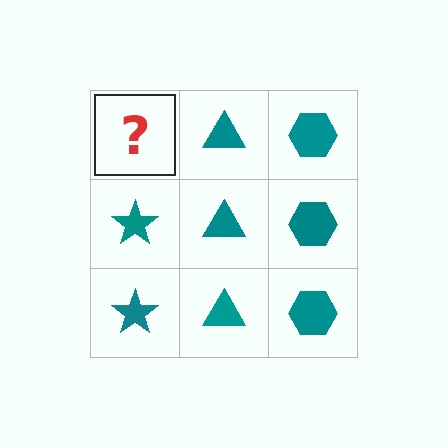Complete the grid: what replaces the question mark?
The question mark should be replaced with a teal star.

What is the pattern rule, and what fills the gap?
The rule is that each column has a consistent shape. The gap should be filled with a teal star.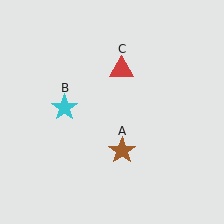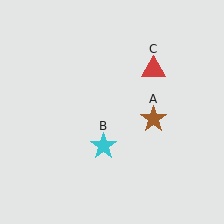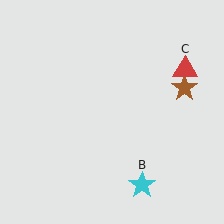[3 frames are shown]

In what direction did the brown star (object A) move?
The brown star (object A) moved up and to the right.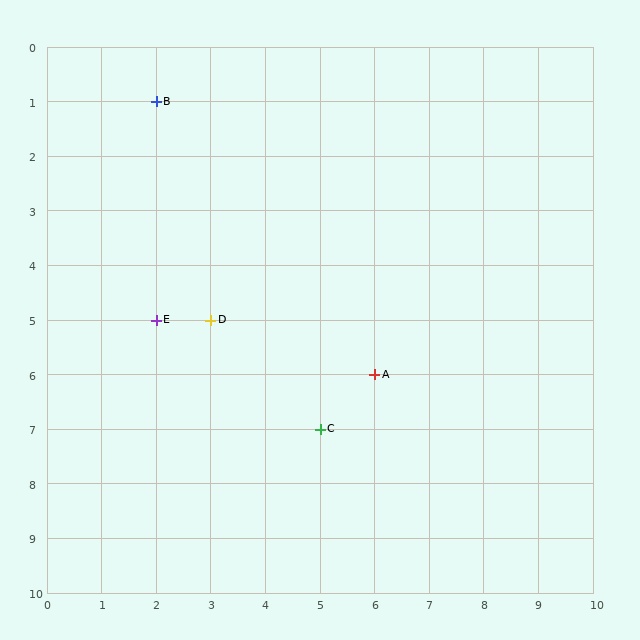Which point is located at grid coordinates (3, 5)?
Point D is at (3, 5).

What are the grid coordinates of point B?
Point B is at grid coordinates (2, 1).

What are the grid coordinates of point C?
Point C is at grid coordinates (5, 7).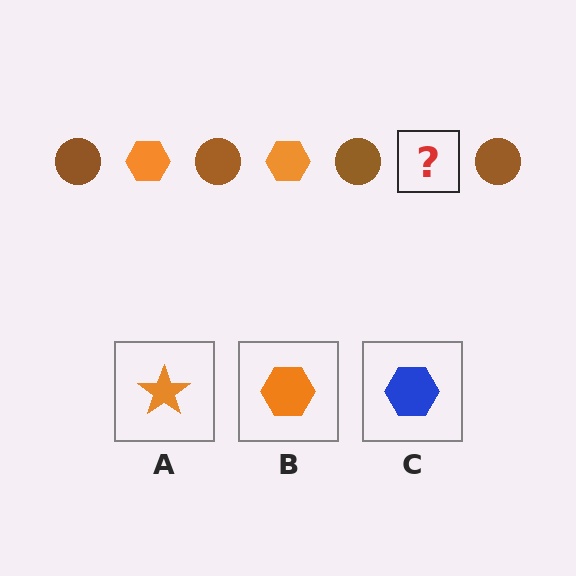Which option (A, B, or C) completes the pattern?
B.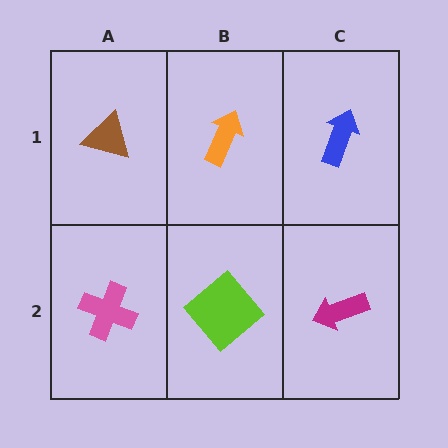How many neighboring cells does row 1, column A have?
2.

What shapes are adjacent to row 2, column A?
A brown triangle (row 1, column A), a lime diamond (row 2, column B).